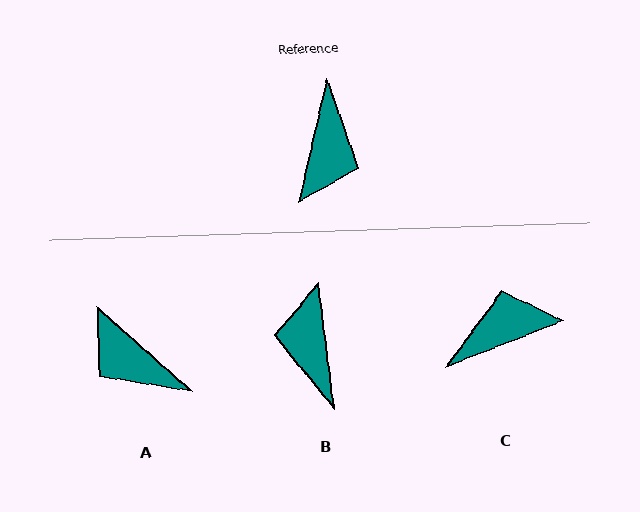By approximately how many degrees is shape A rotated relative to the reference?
Approximately 119 degrees clockwise.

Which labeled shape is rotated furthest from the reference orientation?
B, about 160 degrees away.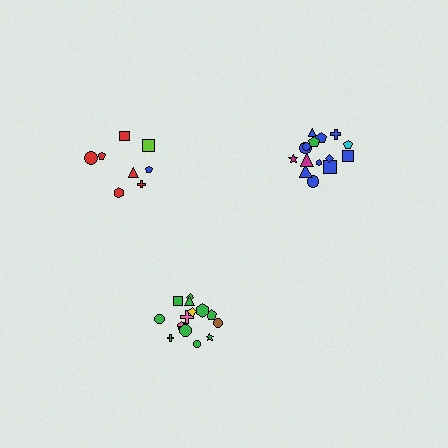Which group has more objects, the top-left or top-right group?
The top-right group.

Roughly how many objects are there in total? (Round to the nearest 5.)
Roughly 40 objects in total.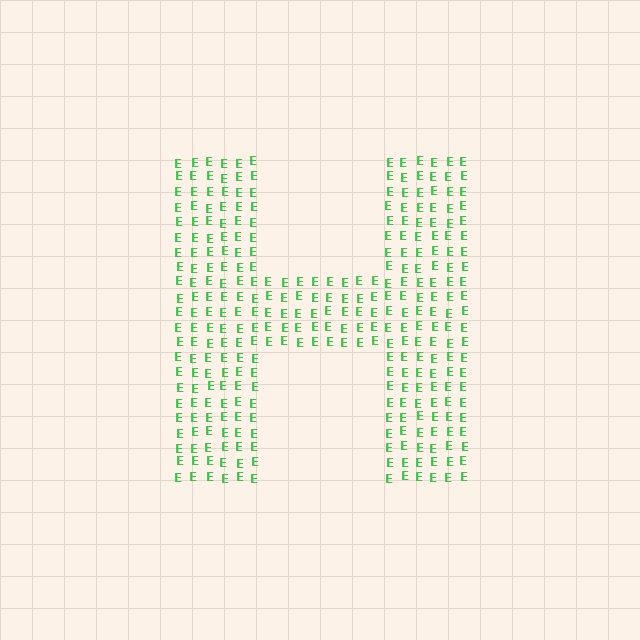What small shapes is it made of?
It is made of small letter E's.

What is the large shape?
The large shape is the letter H.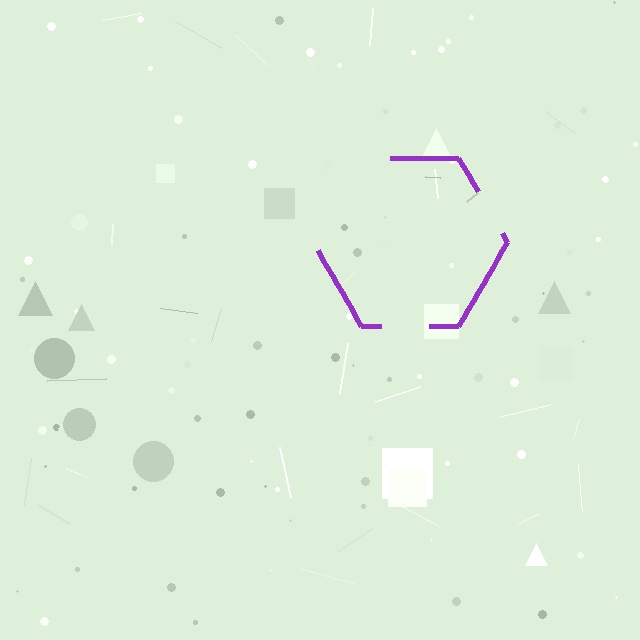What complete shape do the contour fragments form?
The contour fragments form a hexagon.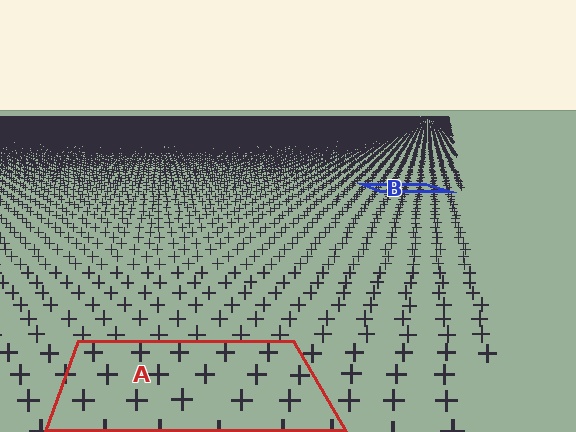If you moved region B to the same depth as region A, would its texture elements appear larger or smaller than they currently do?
They would appear larger. At a closer depth, the same texture elements are projected at a bigger on-screen size.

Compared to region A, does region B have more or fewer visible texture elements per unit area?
Region B has more texture elements per unit area — they are packed more densely because it is farther away.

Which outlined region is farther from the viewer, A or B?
Region B is farther from the viewer — the texture elements inside it appear smaller and more densely packed.